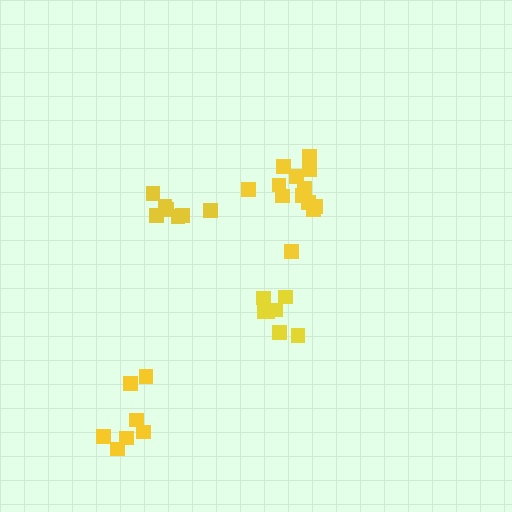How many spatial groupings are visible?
There are 4 spatial groupings.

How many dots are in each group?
Group 1: 13 dots, Group 2: 7 dots, Group 3: 7 dots, Group 4: 7 dots (34 total).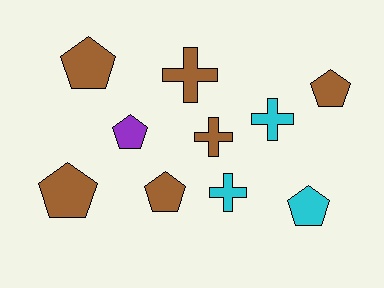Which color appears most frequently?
Brown, with 6 objects.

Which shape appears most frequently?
Pentagon, with 6 objects.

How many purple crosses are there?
There are no purple crosses.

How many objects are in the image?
There are 10 objects.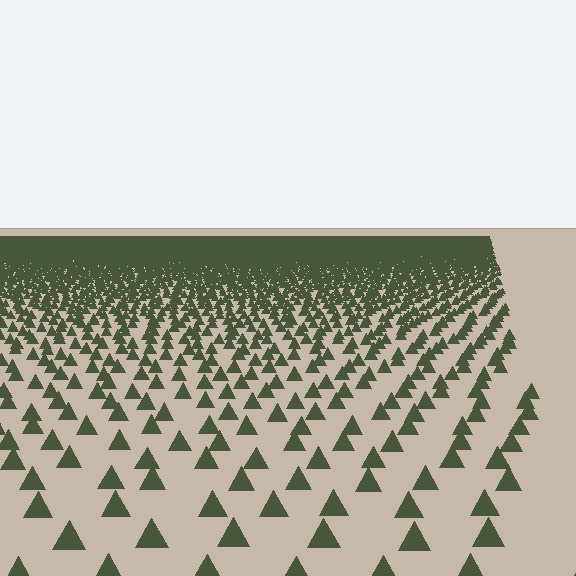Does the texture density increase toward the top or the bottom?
Density increases toward the top.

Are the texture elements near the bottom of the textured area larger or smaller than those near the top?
Larger. Near the bottom, elements are closer to the viewer and appear at a bigger on-screen size.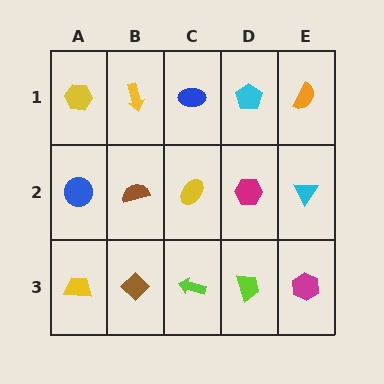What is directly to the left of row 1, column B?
A yellow hexagon.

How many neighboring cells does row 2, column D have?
4.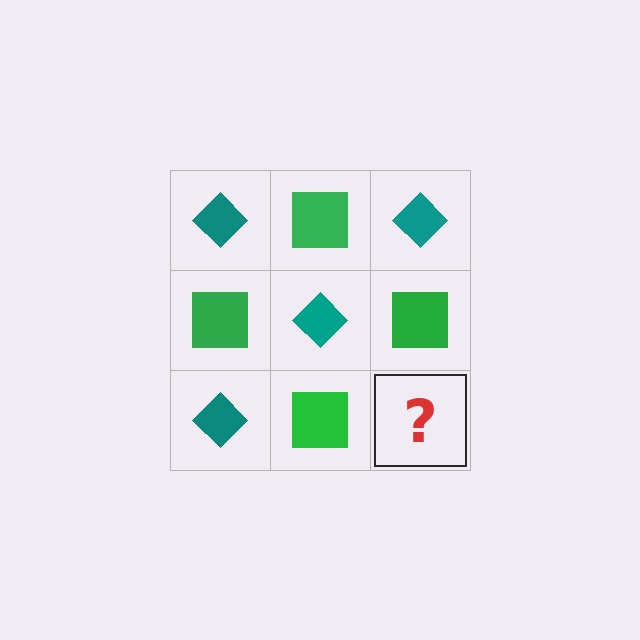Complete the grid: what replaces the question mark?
The question mark should be replaced with a teal diamond.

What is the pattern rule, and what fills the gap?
The rule is that it alternates teal diamond and green square in a checkerboard pattern. The gap should be filled with a teal diamond.